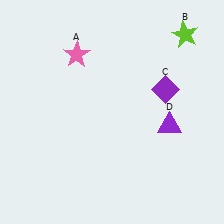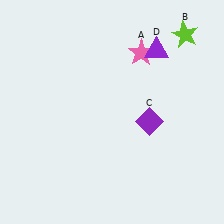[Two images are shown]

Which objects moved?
The objects that moved are: the pink star (A), the purple diamond (C), the purple triangle (D).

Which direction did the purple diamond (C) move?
The purple diamond (C) moved down.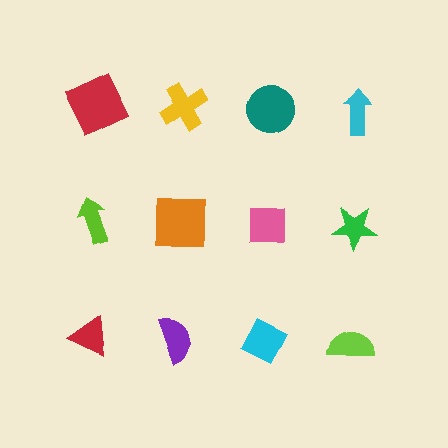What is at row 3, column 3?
A cyan diamond.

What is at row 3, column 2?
A purple semicircle.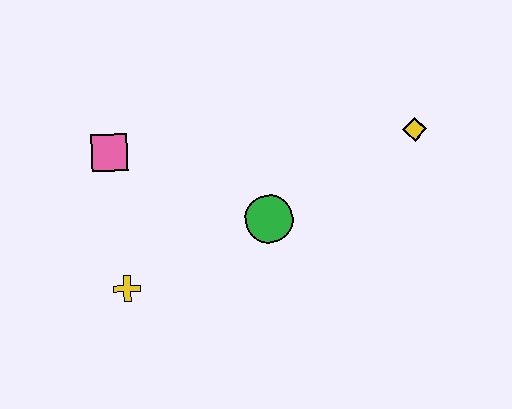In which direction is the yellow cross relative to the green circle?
The yellow cross is to the left of the green circle.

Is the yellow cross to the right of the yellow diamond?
No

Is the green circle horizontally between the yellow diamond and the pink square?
Yes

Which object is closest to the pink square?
The yellow cross is closest to the pink square.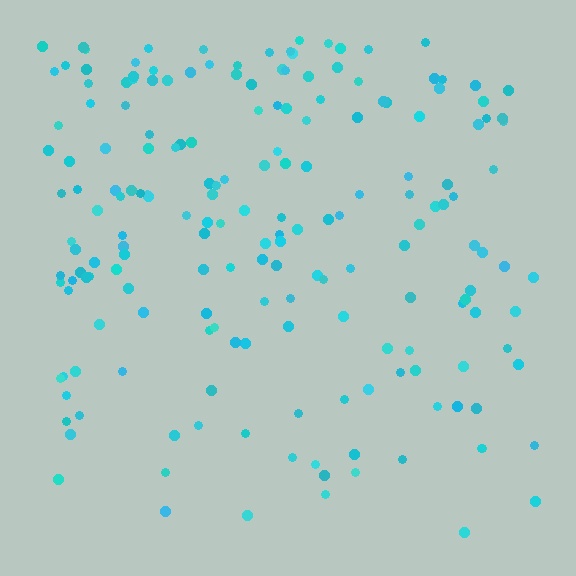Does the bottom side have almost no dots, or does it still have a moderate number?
Still a moderate number, just noticeably fewer than the top.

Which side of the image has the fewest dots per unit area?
The bottom.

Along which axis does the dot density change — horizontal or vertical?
Vertical.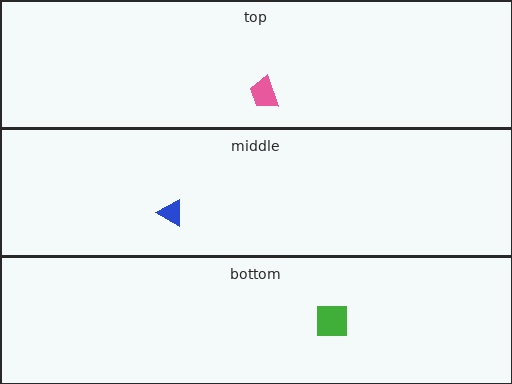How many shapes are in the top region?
1.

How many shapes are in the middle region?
1.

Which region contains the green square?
The bottom region.